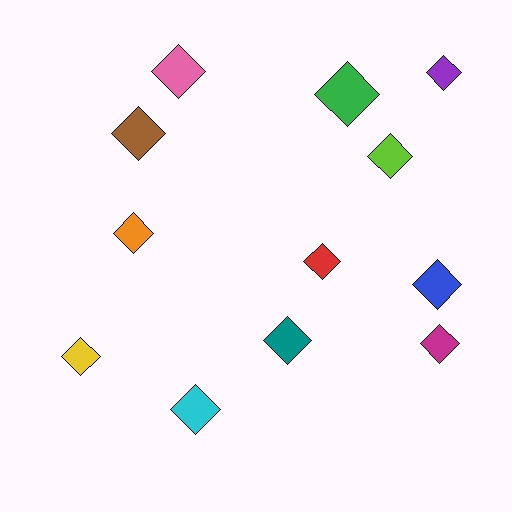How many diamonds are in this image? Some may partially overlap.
There are 12 diamonds.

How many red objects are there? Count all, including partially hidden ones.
There is 1 red object.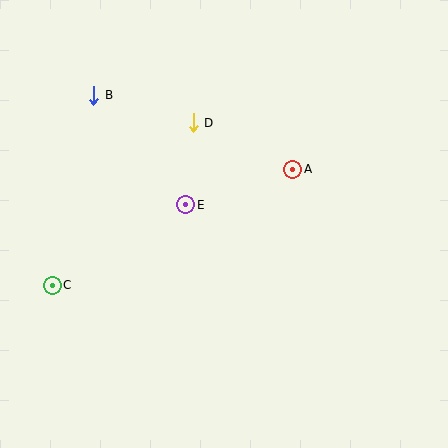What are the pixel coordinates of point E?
Point E is at (186, 205).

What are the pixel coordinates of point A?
Point A is at (293, 169).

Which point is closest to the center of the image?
Point E at (186, 205) is closest to the center.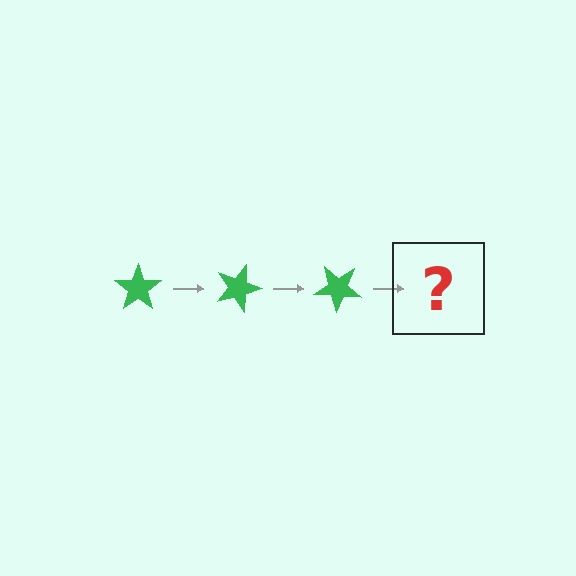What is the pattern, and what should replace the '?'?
The pattern is that the star rotates 20 degrees each step. The '?' should be a green star rotated 60 degrees.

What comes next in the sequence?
The next element should be a green star rotated 60 degrees.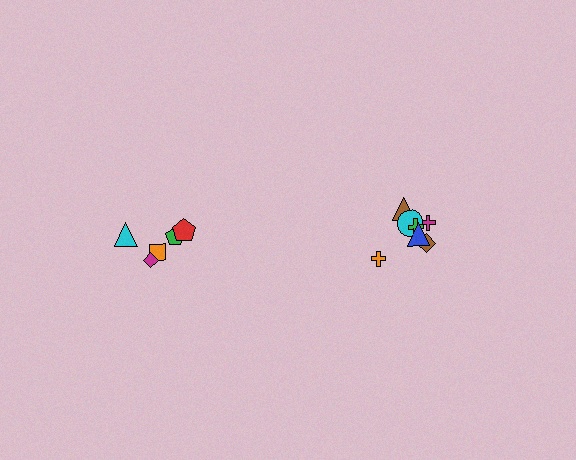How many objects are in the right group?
There are 7 objects.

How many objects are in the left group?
There are 5 objects.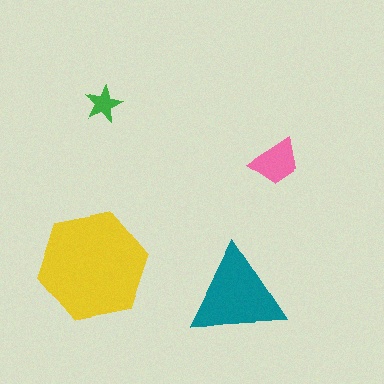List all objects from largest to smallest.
The yellow hexagon, the teal triangle, the pink trapezoid, the green star.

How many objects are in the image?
There are 4 objects in the image.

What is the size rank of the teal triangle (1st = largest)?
2nd.